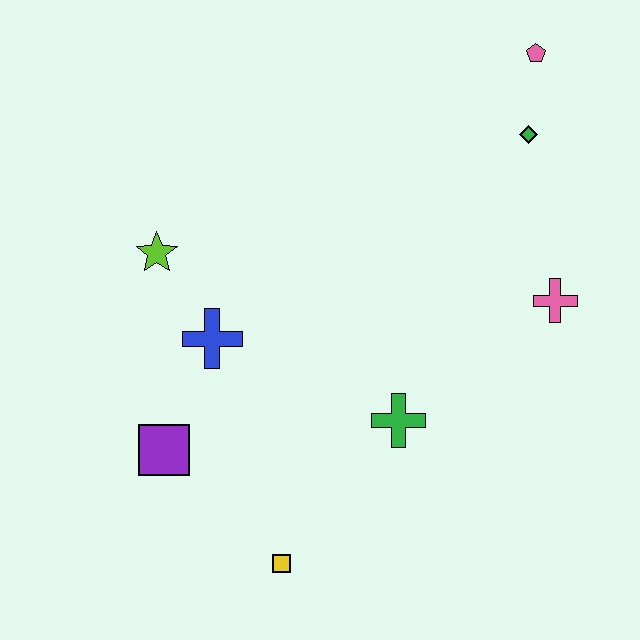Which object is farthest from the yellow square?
The pink pentagon is farthest from the yellow square.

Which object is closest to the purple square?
The blue cross is closest to the purple square.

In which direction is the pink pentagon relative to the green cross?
The pink pentagon is above the green cross.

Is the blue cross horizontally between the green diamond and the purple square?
Yes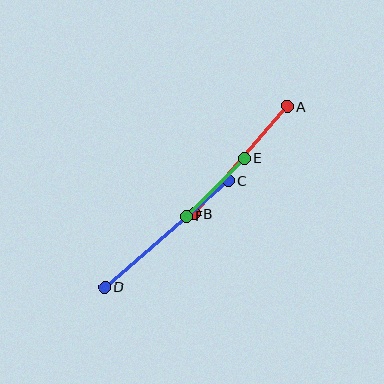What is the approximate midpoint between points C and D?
The midpoint is at approximately (166, 234) pixels.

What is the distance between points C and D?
The distance is approximately 163 pixels.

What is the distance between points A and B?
The distance is approximately 142 pixels.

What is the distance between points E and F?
The distance is approximately 82 pixels.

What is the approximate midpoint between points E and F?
The midpoint is at approximately (215, 187) pixels.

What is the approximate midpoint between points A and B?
The midpoint is at approximately (241, 160) pixels.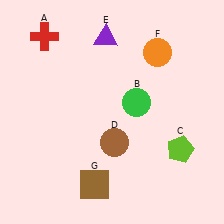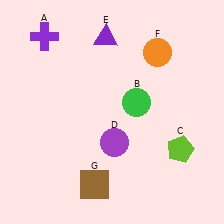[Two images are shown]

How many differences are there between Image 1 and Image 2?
There are 2 differences between the two images.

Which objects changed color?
A changed from red to purple. D changed from brown to purple.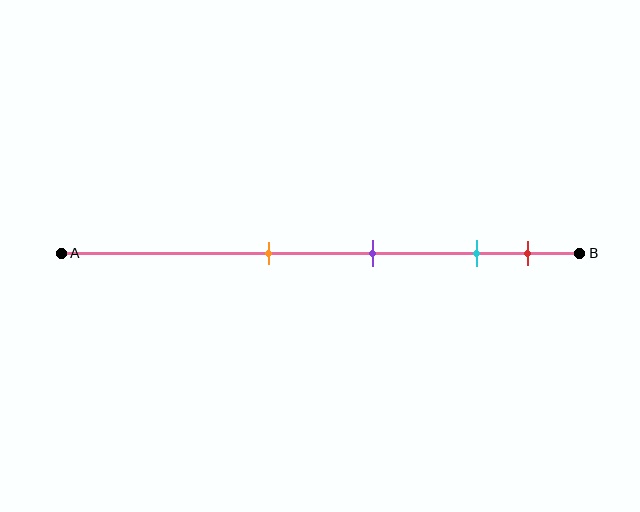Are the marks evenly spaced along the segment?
No, the marks are not evenly spaced.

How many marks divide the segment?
There are 4 marks dividing the segment.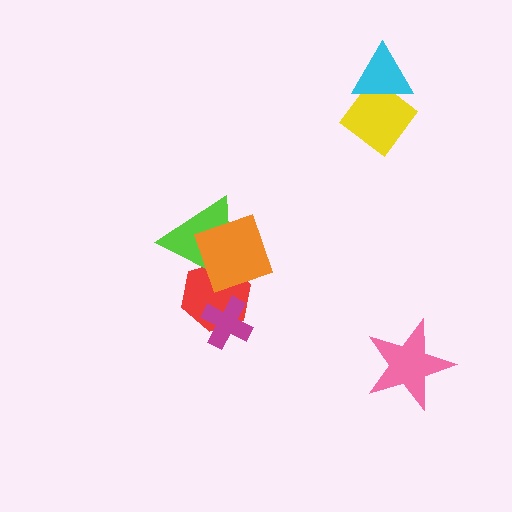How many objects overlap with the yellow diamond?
1 object overlaps with the yellow diamond.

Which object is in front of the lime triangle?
The orange square is in front of the lime triangle.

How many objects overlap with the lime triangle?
2 objects overlap with the lime triangle.